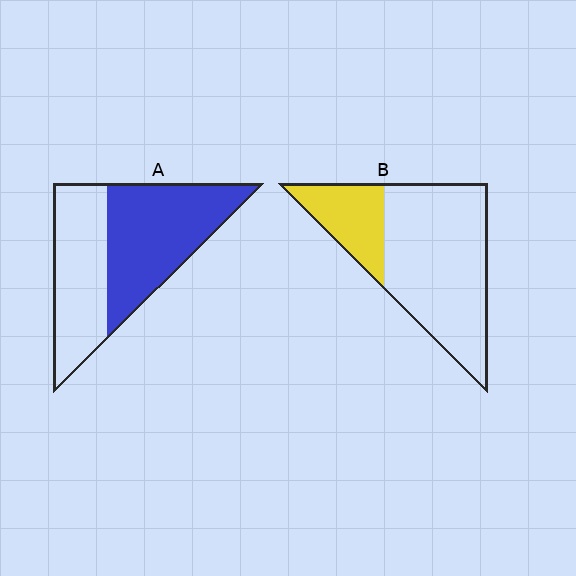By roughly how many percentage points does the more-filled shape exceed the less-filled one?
By roughly 30 percentage points (A over B).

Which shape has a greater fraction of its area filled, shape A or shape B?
Shape A.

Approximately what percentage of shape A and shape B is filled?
A is approximately 55% and B is approximately 25%.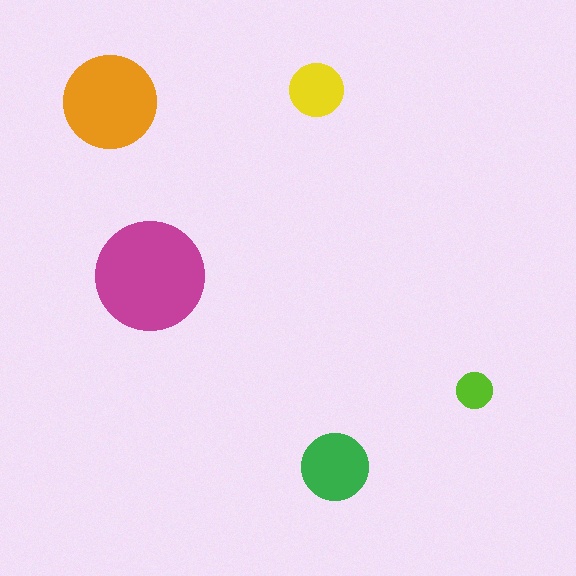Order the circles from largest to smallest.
the magenta one, the orange one, the green one, the yellow one, the lime one.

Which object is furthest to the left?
The orange circle is leftmost.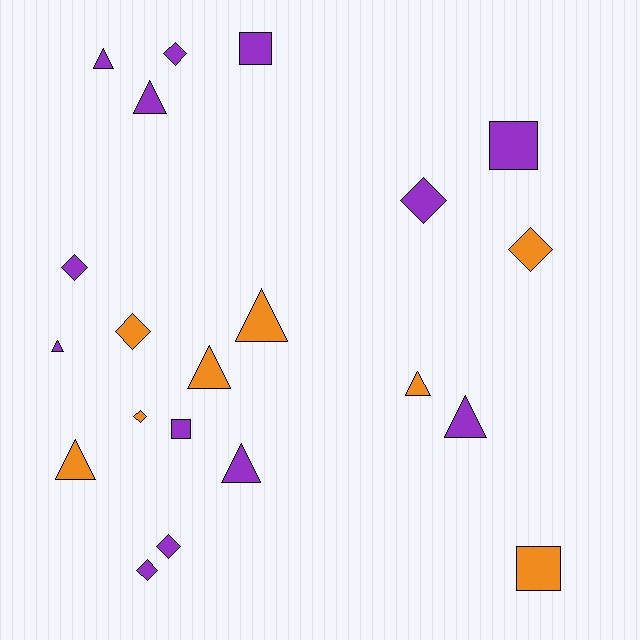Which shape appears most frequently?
Triangle, with 9 objects.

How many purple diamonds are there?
There are 5 purple diamonds.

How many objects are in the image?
There are 21 objects.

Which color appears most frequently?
Purple, with 13 objects.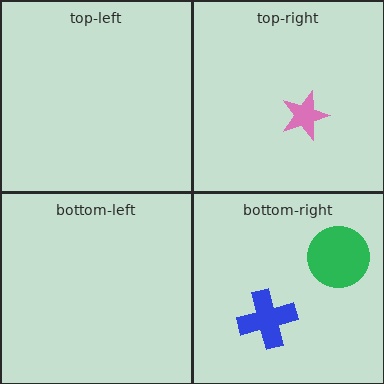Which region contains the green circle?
The bottom-right region.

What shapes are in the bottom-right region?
The blue cross, the green circle.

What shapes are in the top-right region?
The pink star.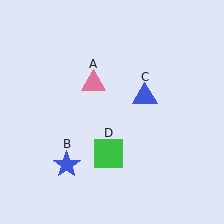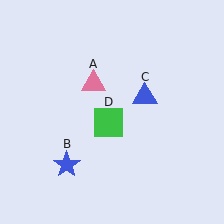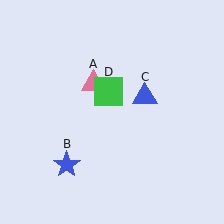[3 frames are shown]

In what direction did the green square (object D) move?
The green square (object D) moved up.